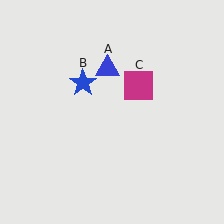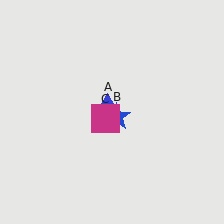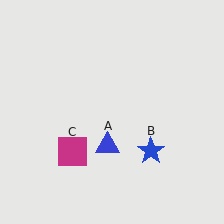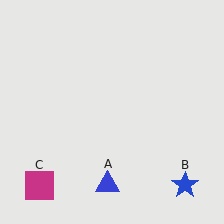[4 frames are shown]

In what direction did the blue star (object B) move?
The blue star (object B) moved down and to the right.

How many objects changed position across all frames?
3 objects changed position: blue triangle (object A), blue star (object B), magenta square (object C).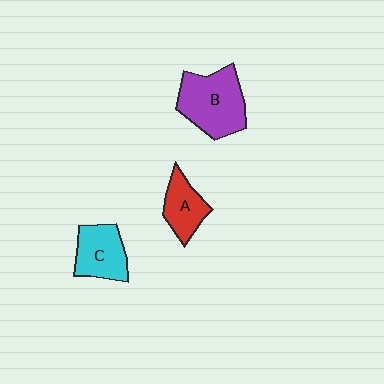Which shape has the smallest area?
Shape A (red).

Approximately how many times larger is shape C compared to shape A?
Approximately 1.2 times.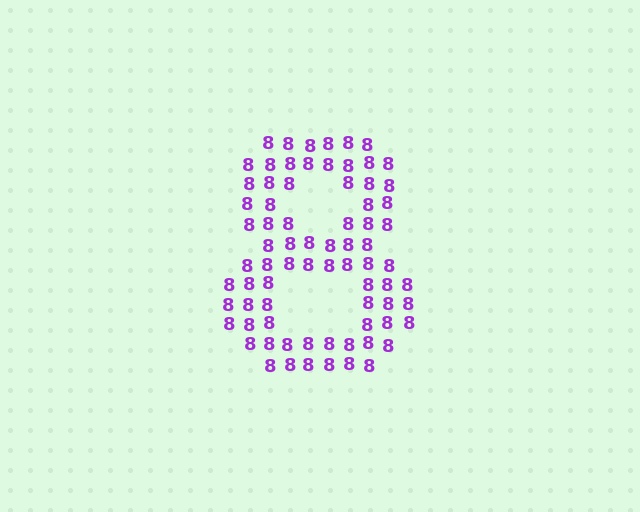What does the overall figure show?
The overall figure shows the digit 8.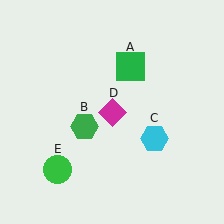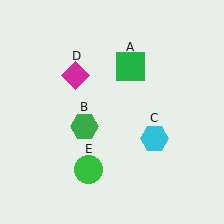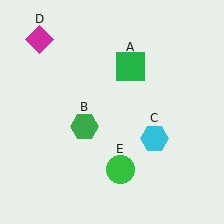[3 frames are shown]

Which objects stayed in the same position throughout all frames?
Green square (object A) and green hexagon (object B) and cyan hexagon (object C) remained stationary.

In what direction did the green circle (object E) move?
The green circle (object E) moved right.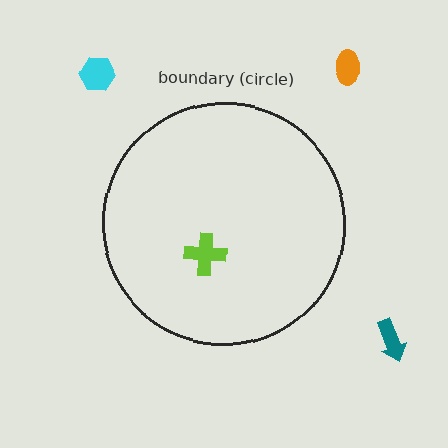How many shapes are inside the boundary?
1 inside, 3 outside.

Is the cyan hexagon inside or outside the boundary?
Outside.